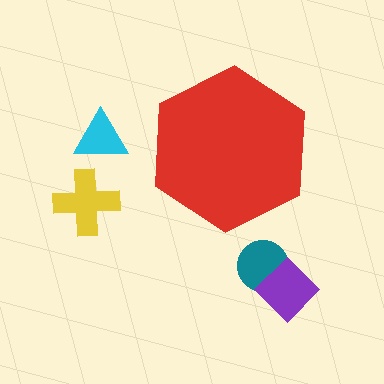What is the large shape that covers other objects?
A red hexagon.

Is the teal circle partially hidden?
No, the teal circle is fully visible.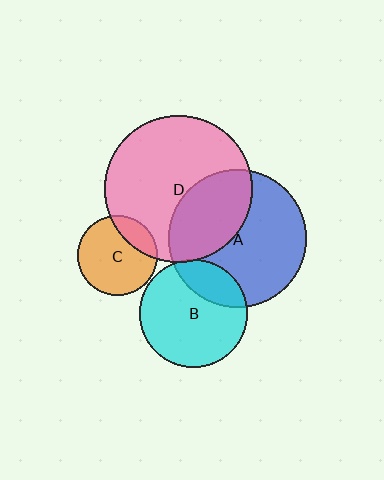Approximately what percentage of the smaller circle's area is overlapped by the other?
Approximately 20%.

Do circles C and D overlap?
Yes.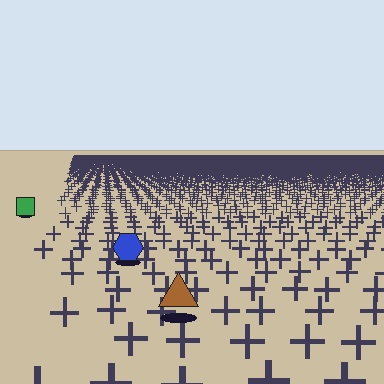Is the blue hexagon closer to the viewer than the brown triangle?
No. The brown triangle is closer — you can tell from the texture gradient: the ground texture is coarser near it.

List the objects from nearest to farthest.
From nearest to farthest: the brown triangle, the blue hexagon, the green square.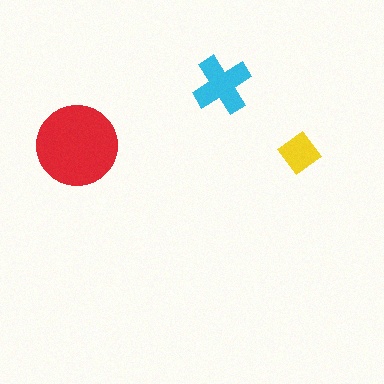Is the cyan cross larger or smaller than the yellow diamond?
Larger.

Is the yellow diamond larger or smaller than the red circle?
Smaller.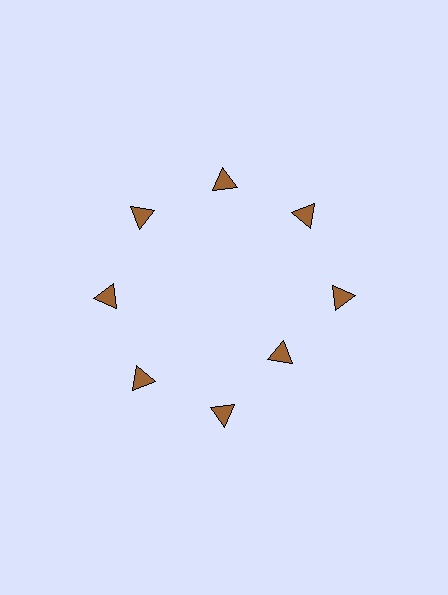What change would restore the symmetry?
The symmetry would be restored by moving it outward, back onto the ring so that all 8 triangles sit at equal angles and equal distance from the center.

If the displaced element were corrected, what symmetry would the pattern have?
It would have 8-fold rotational symmetry — the pattern would map onto itself every 45 degrees.